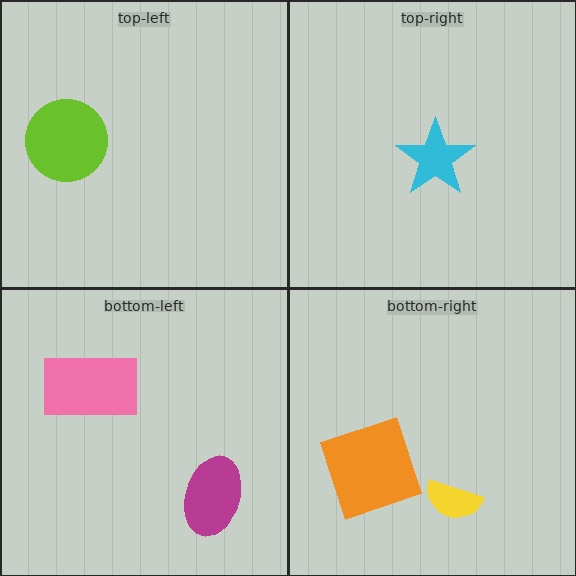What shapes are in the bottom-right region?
The yellow semicircle, the orange square.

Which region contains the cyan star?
The top-right region.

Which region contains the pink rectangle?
The bottom-left region.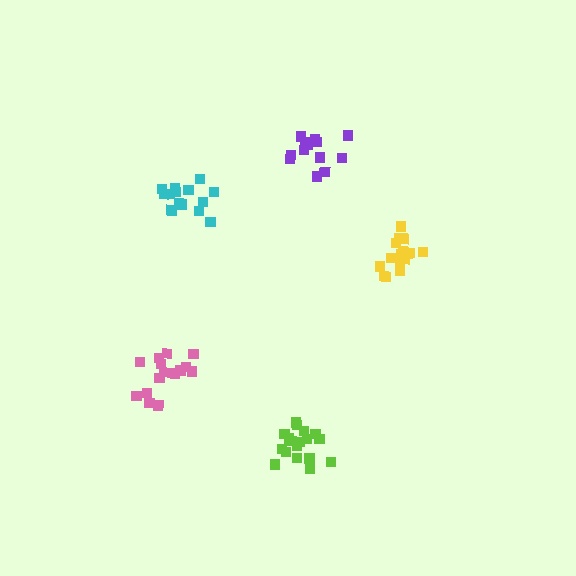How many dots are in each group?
Group 1: 17 dots, Group 2: 18 dots, Group 3: 14 dots, Group 4: 18 dots, Group 5: 13 dots (80 total).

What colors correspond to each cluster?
The clusters are colored: pink, yellow, cyan, lime, purple.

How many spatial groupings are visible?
There are 5 spatial groupings.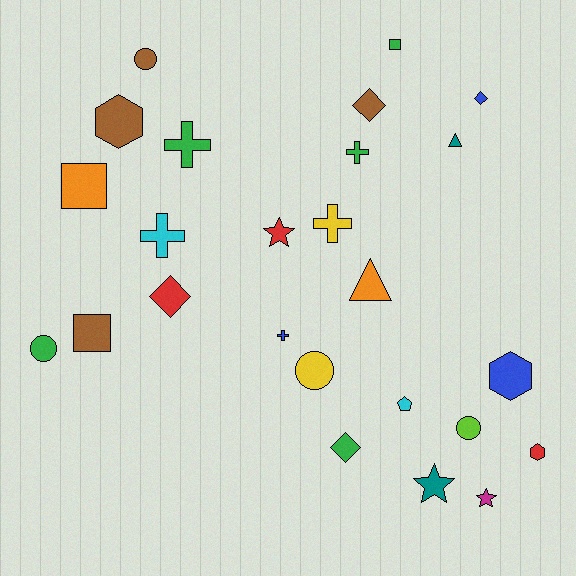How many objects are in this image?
There are 25 objects.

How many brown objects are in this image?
There are 4 brown objects.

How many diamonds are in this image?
There are 4 diamonds.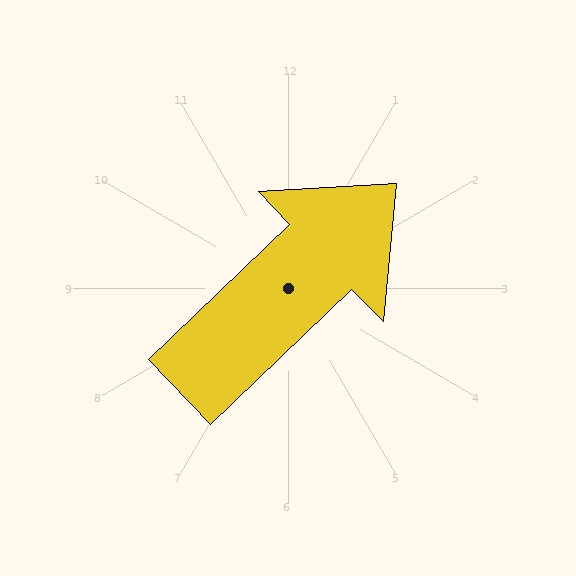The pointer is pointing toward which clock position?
Roughly 2 o'clock.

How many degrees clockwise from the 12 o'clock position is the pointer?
Approximately 46 degrees.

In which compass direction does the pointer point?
Northeast.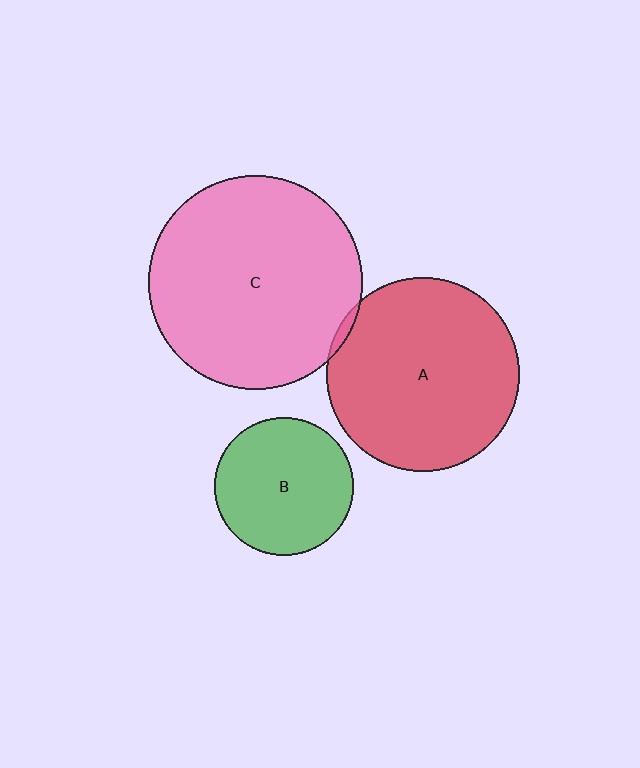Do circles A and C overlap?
Yes.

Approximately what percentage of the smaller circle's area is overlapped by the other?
Approximately 5%.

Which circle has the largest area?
Circle C (pink).